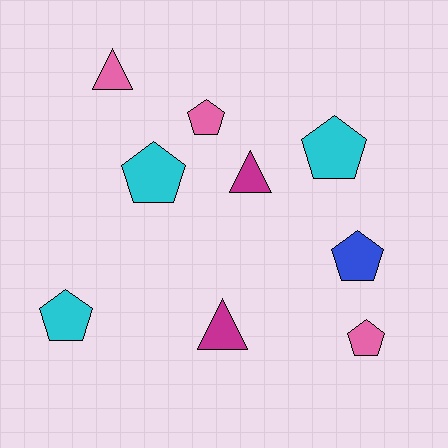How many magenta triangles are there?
There are 2 magenta triangles.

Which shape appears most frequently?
Pentagon, with 6 objects.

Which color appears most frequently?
Pink, with 3 objects.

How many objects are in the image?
There are 9 objects.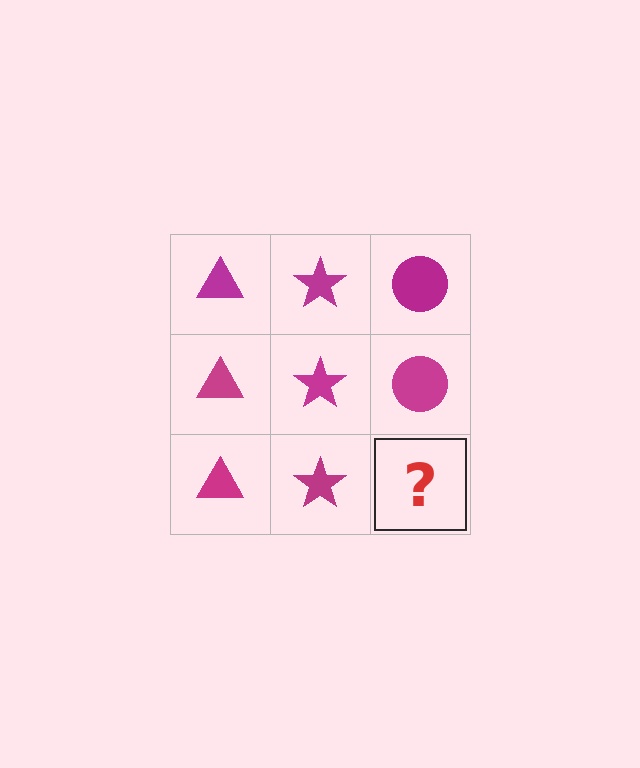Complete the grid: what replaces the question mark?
The question mark should be replaced with a magenta circle.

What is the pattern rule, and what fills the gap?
The rule is that each column has a consistent shape. The gap should be filled with a magenta circle.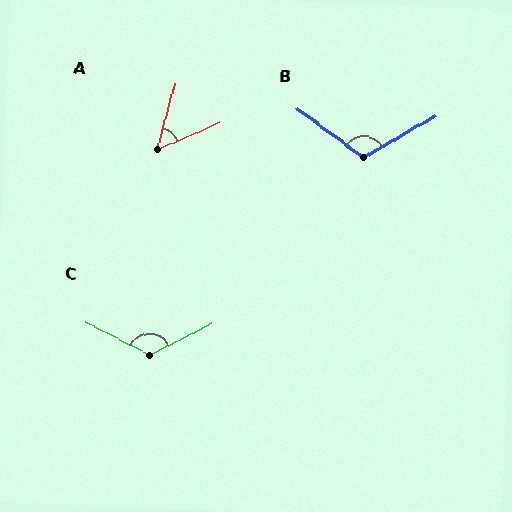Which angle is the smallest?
A, at approximately 51 degrees.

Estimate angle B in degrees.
Approximately 113 degrees.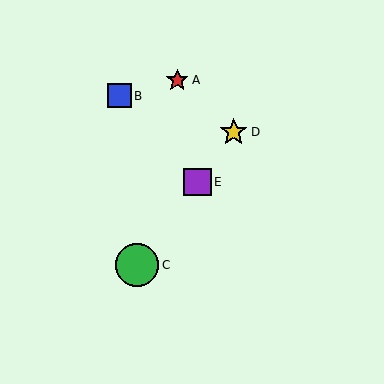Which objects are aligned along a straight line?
Objects C, D, E are aligned along a straight line.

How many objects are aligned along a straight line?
3 objects (C, D, E) are aligned along a straight line.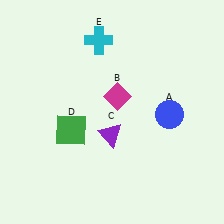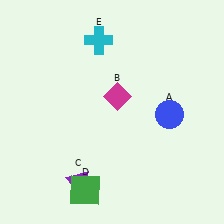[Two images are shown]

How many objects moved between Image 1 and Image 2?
2 objects moved between the two images.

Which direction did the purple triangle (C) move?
The purple triangle (C) moved down.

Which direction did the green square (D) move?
The green square (D) moved down.